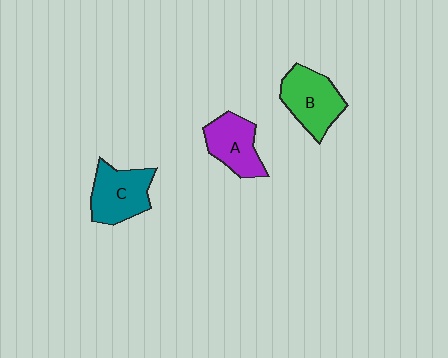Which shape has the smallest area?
Shape A (purple).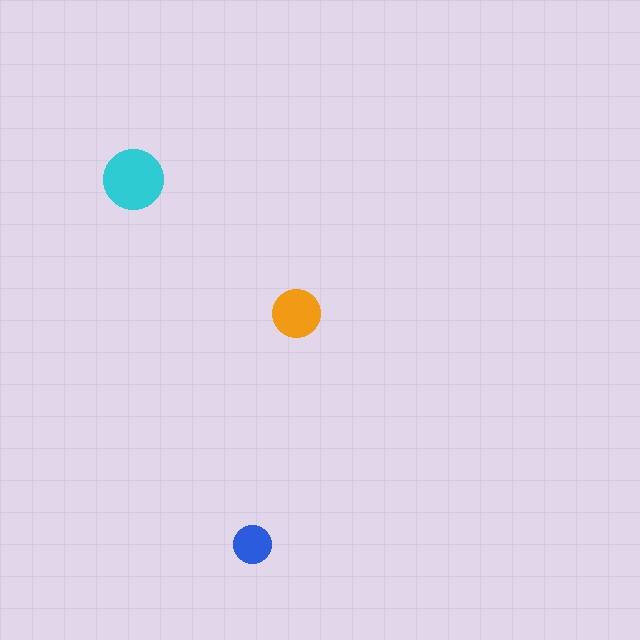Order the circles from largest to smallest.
the cyan one, the orange one, the blue one.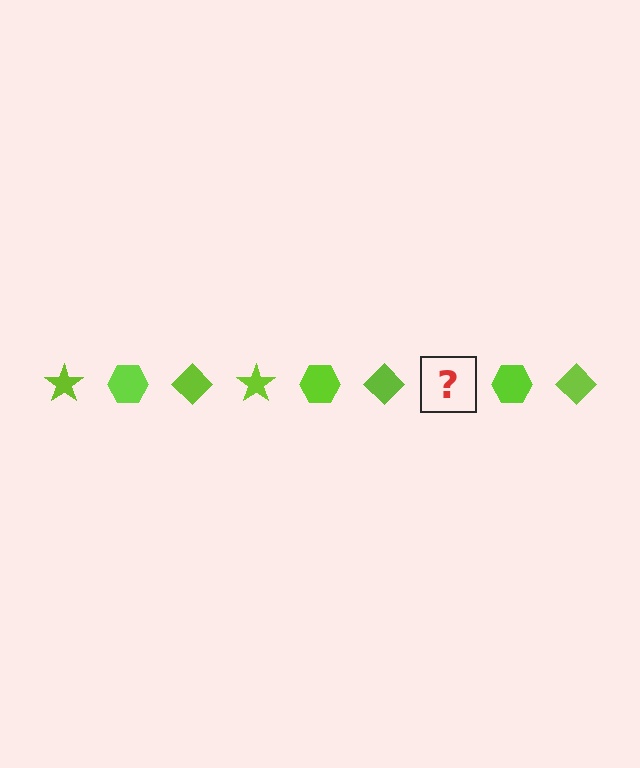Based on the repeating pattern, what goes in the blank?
The blank should be a lime star.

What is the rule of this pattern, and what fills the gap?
The rule is that the pattern cycles through star, hexagon, diamond shapes in lime. The gap should be filled with a lime star.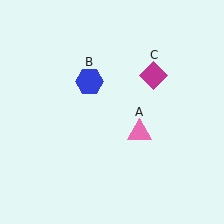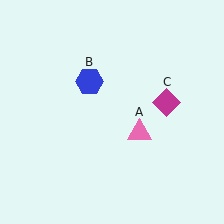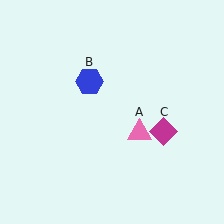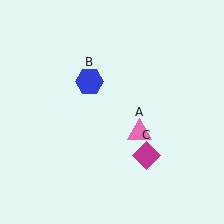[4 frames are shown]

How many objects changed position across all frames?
1 object changed position: magenta diamond (object C).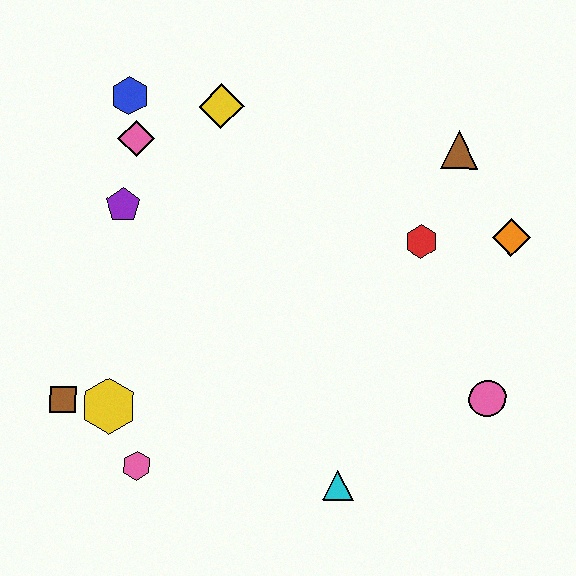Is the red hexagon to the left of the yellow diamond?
No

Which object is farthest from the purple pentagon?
The pink circle is farthest from the purple pentagon.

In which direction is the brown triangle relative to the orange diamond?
The brown triangle is above the orange diamond.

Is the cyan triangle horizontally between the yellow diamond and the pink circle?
Yes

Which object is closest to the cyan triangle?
The pink circle is closest to the cyan triangle.